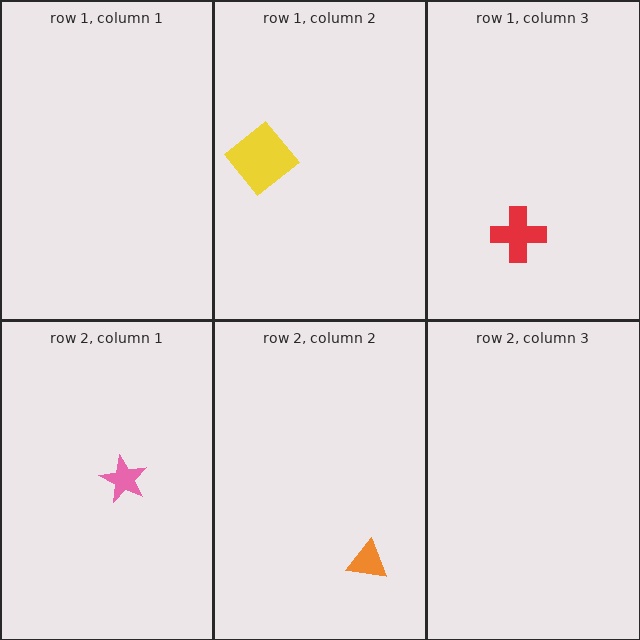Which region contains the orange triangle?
The row 2, column 2 region.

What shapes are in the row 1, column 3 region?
The red cross.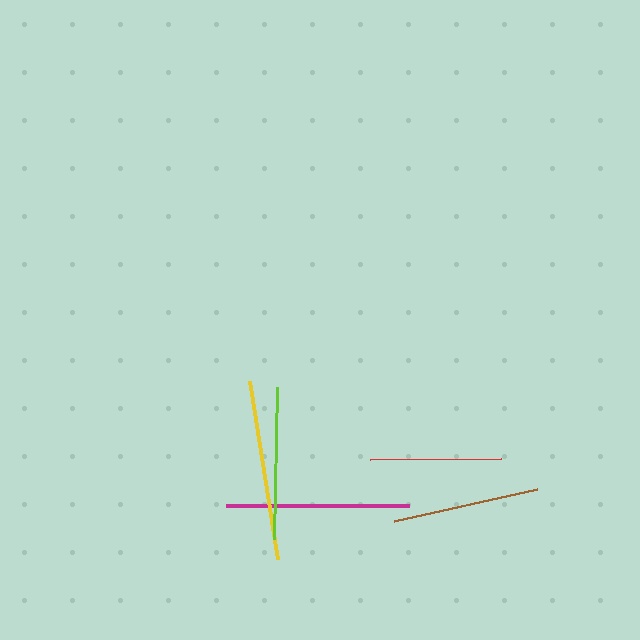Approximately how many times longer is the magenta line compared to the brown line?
The magenta line is approximately 1.3 times the length of the brown line.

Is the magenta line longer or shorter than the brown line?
The magenta line is longer than the brown line.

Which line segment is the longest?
The magenta line is the longest at approximately 183 pixels.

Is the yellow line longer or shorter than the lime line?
The yellow line is longer than the lime line.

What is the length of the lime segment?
The lime segment is approximately 152 pixels long.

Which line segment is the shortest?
The red line is the shortest at approximately 131 pixels.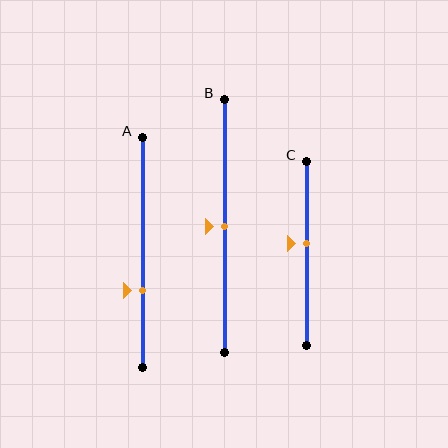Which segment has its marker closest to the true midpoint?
Segment B has its marker closest to the true midpoint.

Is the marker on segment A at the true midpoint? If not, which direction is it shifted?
No, the marker on segment A is shifted downward by about 17% of the segment length.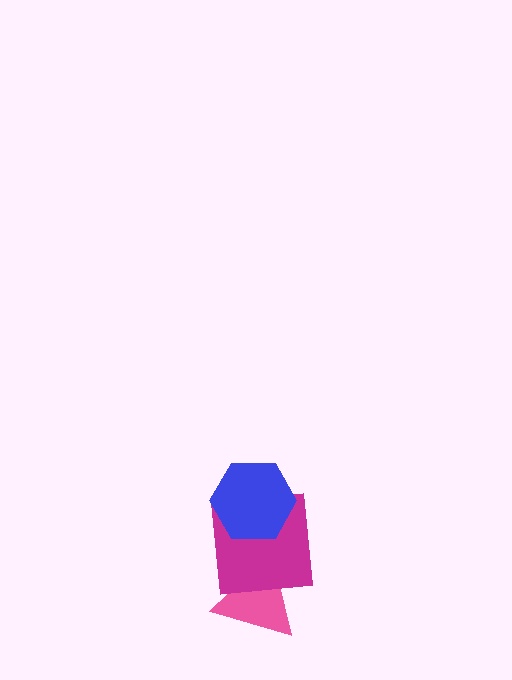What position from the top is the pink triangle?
The pink triangle is 3rd from the top.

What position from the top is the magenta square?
The magenta square is 2nd from the top.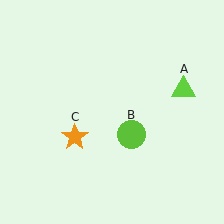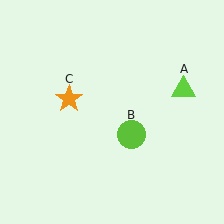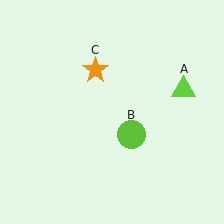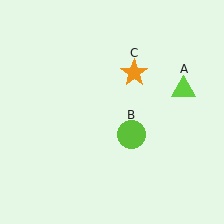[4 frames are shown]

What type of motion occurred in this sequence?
The orange star (object C) rotated clockwise around the center of the scene.